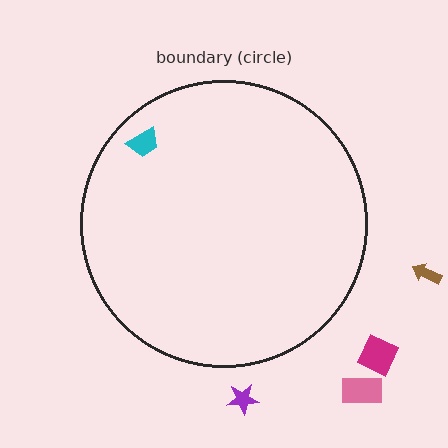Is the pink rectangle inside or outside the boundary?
Outside.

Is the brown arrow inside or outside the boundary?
Outside.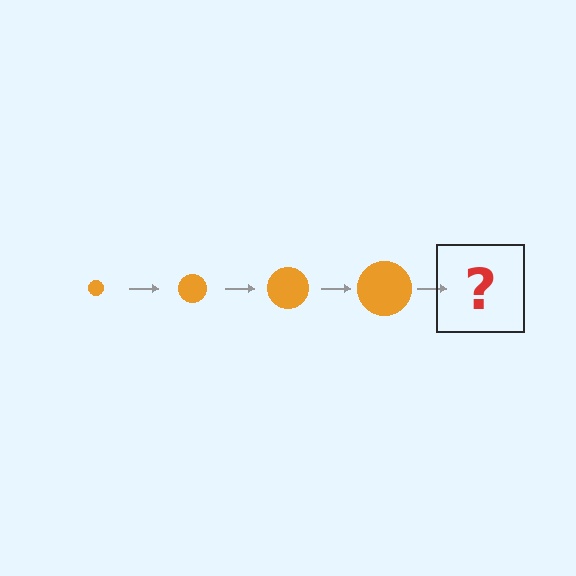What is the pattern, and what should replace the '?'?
The pattern is that the circle gets progressively larger each step. The '?' should be an orange circle, larger than the previous one.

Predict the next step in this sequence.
The next step is an orange circle, larger than the previous one.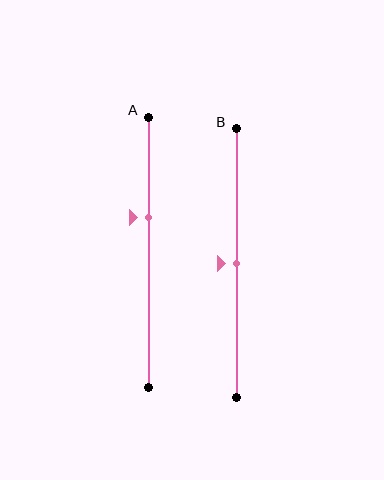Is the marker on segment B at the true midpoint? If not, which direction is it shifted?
Yes, the marker on segment B is at the true midpoint.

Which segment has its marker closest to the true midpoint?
Segment B has its marker closest to the true midpoint.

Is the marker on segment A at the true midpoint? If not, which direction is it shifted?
No, the marker on segment A is shifted upward by about 13% of the segment length.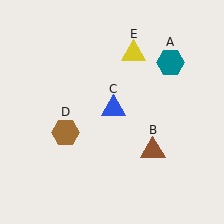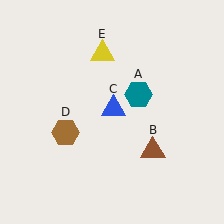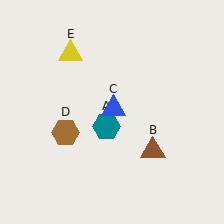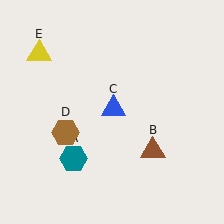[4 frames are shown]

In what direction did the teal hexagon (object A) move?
The teal hexagon (object A) moved down and to the left.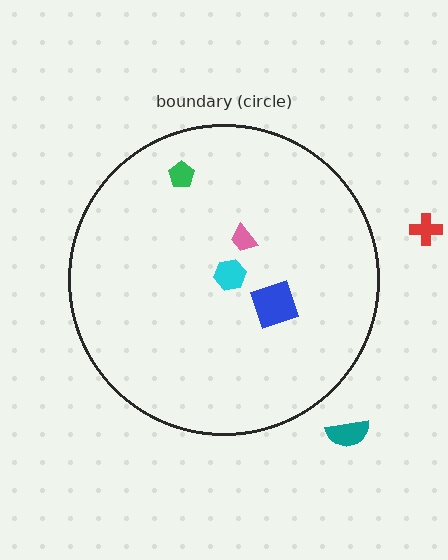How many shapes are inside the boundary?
4 inside, 2 outside.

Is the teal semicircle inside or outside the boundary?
Outside.